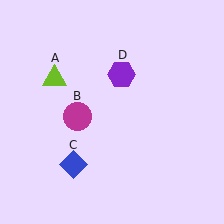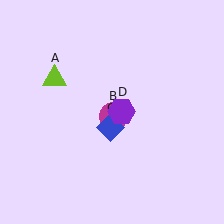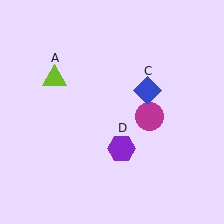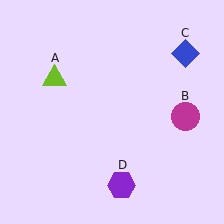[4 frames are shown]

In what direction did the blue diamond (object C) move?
The blue diamond (object C) moved up and to the right.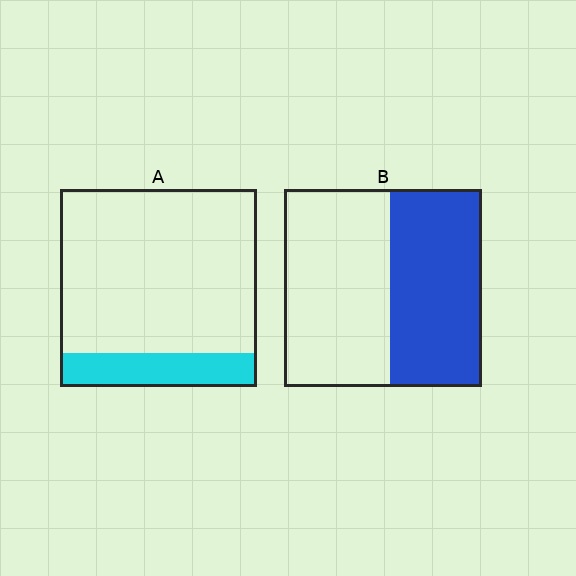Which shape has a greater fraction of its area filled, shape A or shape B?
Shape B.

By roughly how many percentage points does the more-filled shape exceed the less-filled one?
By roughly 30 percentage points (B over A).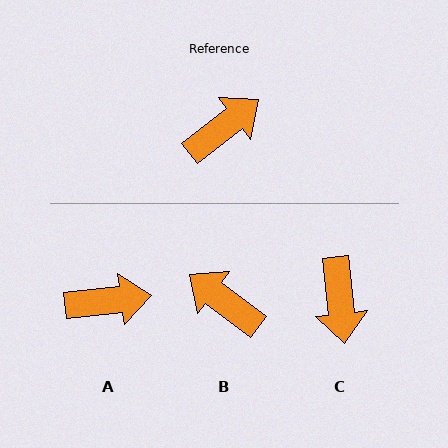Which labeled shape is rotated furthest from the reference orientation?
C, about 122 degrees away.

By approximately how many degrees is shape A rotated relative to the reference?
Approximately 31 degrees clockwise.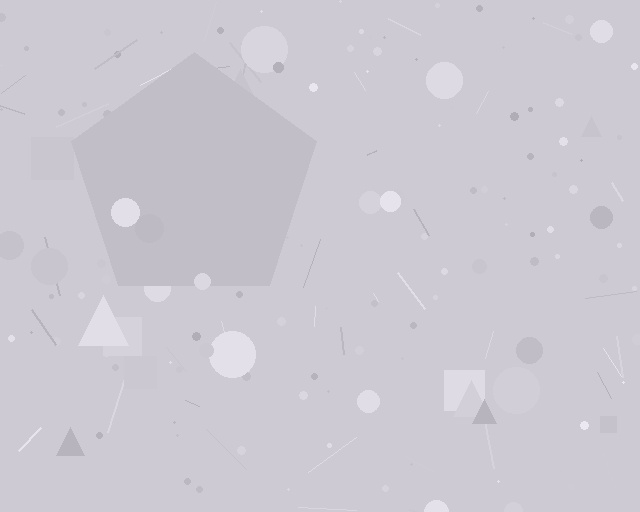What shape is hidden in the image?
A pentagon is hidden in the image.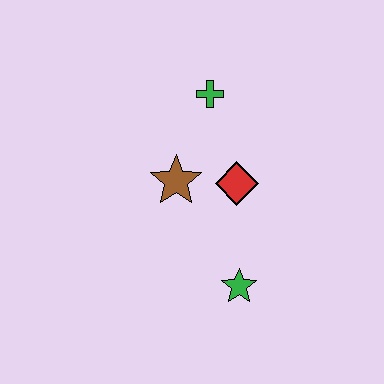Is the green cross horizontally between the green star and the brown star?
Yes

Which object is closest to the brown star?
The red diamond is closest to the brown star.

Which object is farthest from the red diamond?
The green star is farthest from the red diamond.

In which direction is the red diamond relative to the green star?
The red diamond is above the green star.